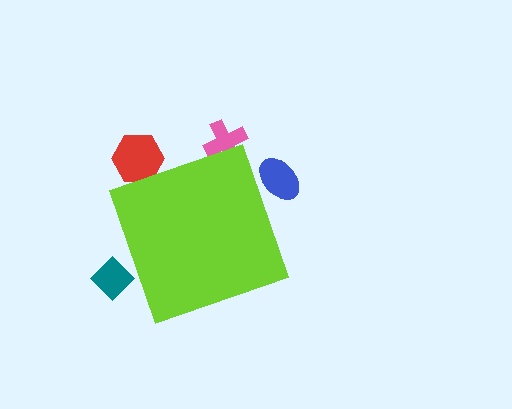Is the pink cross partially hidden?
Yes, the pink cross is partially hidden behind the lime diamond.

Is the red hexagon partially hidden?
Yes, the red hexagon is partially hidden behind the lime diamond.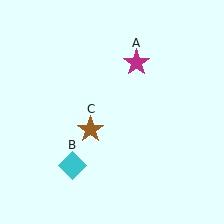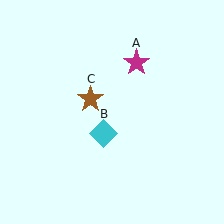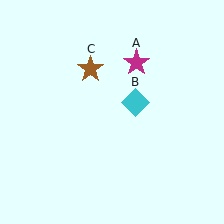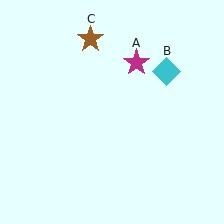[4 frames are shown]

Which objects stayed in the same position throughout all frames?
Magenta star (object A) remained stationary.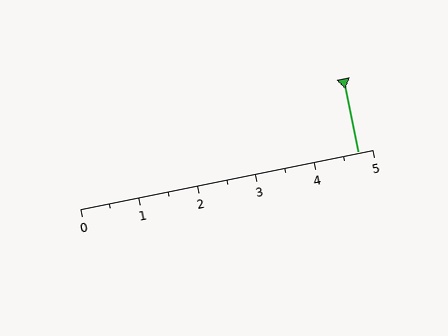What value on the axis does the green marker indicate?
The marker indicates approximately 4.8.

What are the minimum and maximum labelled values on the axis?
The axis runs from 0 to 5.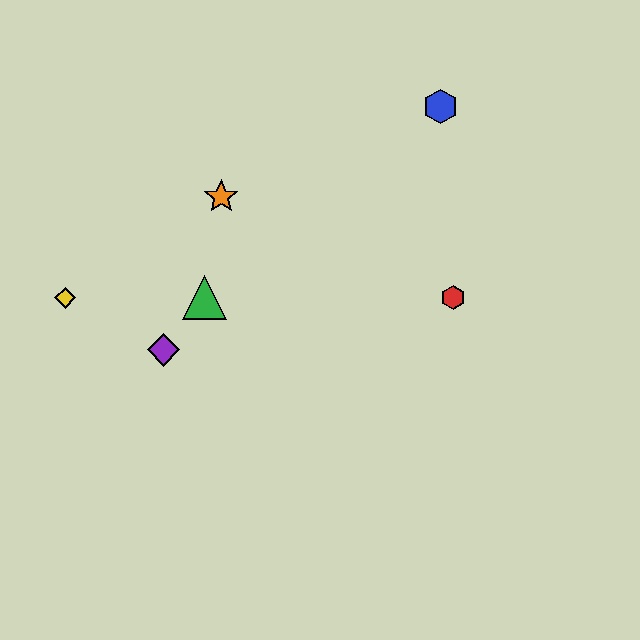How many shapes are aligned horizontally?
3 shapes (the red hexagon, the green triangle, the yellow diamond) are aligned horizontally.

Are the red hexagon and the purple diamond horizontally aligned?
No, the red hexagon is at y≈298 and the purple diamond is at y≈350.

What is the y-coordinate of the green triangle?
The green triangle is at y≈298.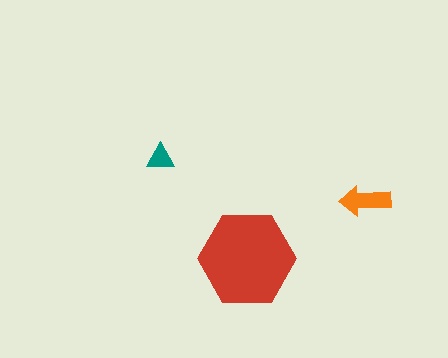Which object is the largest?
The red hexagon.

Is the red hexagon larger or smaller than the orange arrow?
Larger.